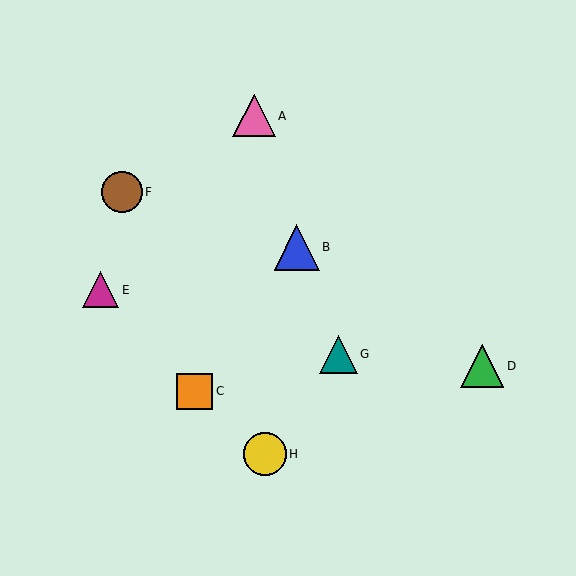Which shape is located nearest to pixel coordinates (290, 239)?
The blue triangle (labeled B) at (297, 247) is nearest to that location.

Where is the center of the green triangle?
The center of the green triangle is at (482, 366).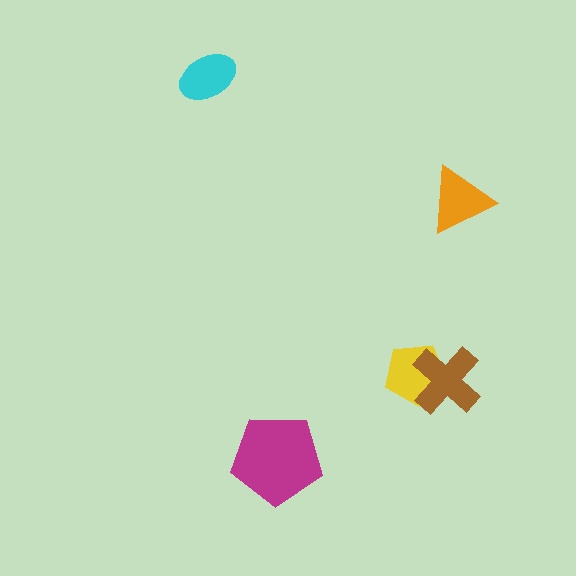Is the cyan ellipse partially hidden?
No, no other shape covers it.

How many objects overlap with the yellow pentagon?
1 object overlaps with the yellow pentagon.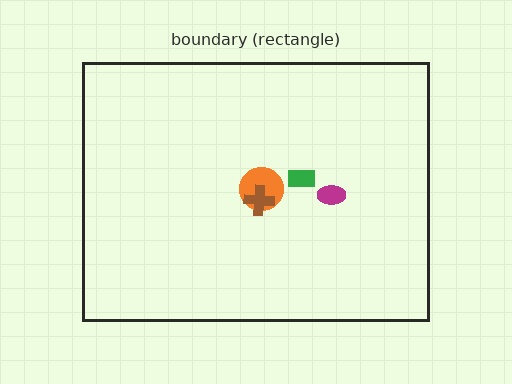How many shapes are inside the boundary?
4 inside, 0 outside.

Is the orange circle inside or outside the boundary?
Inside.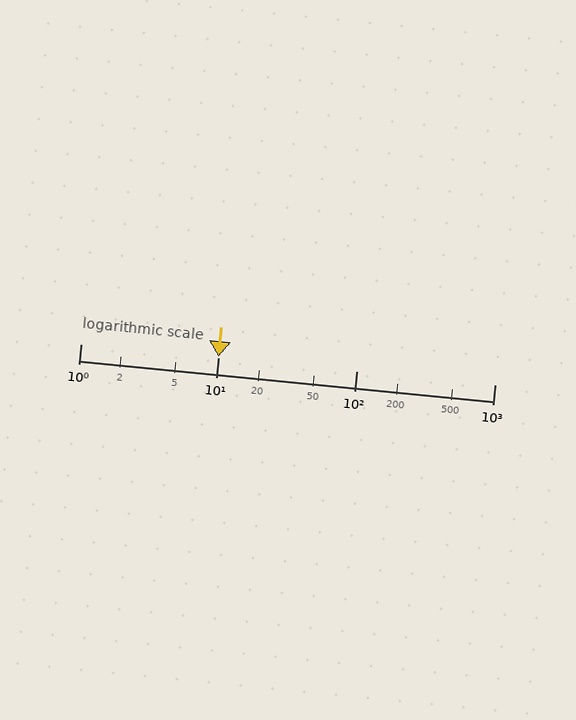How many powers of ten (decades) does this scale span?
The scale spans 3 decades, from 1 to 1000.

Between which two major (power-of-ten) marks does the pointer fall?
The pointer is between 10 and 100.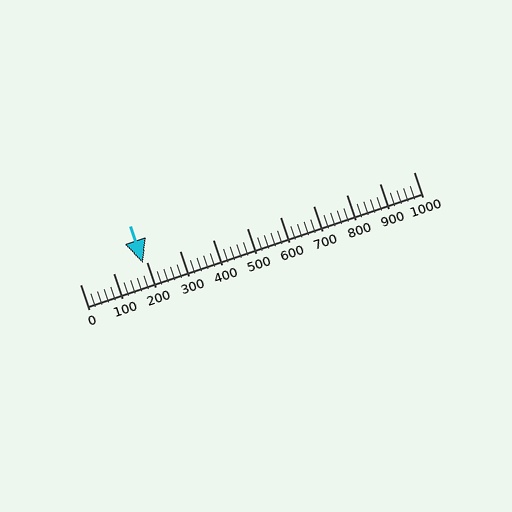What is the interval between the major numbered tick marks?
The major tick marks are spaced 100 units apart.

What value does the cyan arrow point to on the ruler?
The cyan arrow points to approximately 190.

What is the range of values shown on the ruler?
The ruler shows values from 0 to 1000.